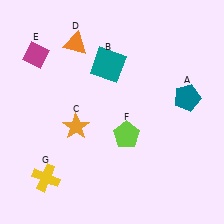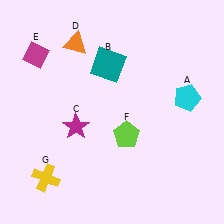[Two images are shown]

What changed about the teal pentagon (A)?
In Image 1, A is teal. In Image 2, it changed to cyan.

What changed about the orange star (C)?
In Image 1, C is orange. In Image 2, it changed to magenta.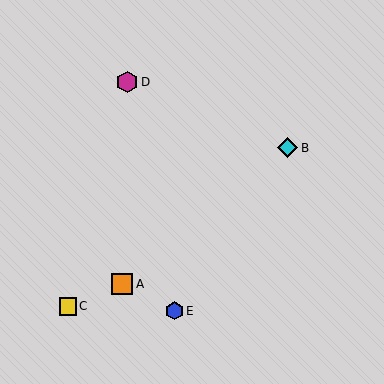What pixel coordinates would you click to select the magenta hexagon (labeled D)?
Click at (127, 82) to select the magenta hexagon D.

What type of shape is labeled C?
Shape C is a yellow square.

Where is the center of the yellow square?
The center of the yellow square is at (68, 306).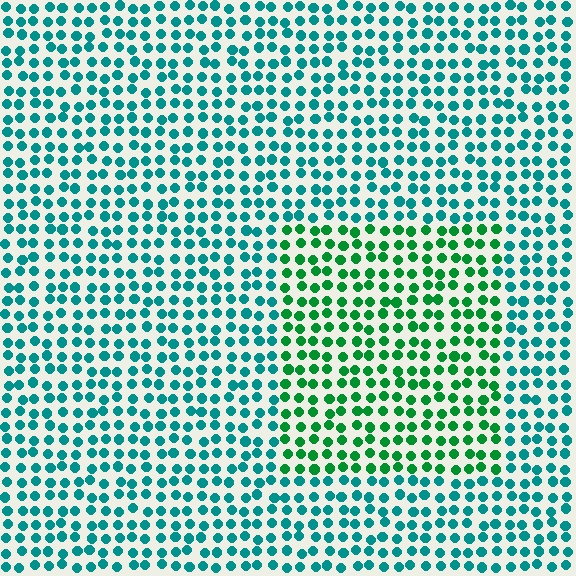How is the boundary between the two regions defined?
The boundary is defined purely by a slight shift in hue (about 39 degrees). Spacing, size, and orientation are identical on both sides.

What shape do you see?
I see a rectangle.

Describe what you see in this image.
The image is filled with small teal elements in a uniform arrangement. A rectangle-shaped region is visible where the elements are tinted to a slightly different hue, forming a subtle color boundary.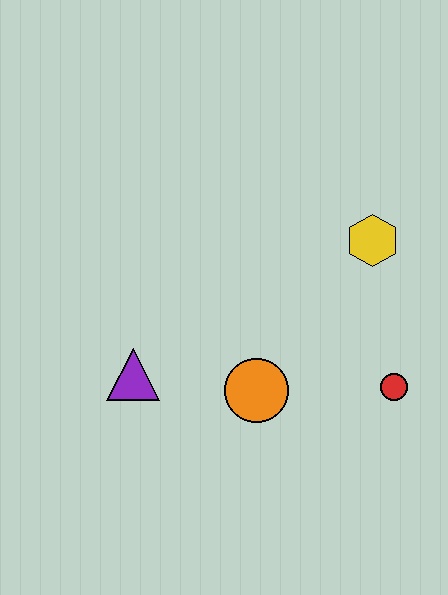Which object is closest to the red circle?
The orange circle is closest to the red circle.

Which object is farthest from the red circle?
The purple triangle is farthest from the red circle.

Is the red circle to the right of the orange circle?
Yes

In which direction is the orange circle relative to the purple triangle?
The orange circle is to the right of the purple triangle.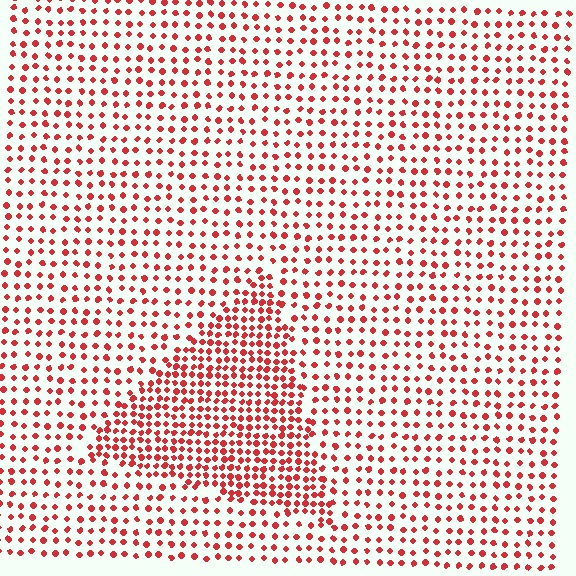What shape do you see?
I see a triangle.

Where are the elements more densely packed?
The elements are more densely packed inside the triangle boundary.